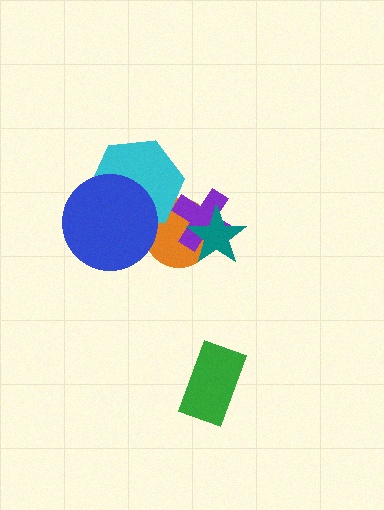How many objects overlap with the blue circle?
2 objects overlap with the blue circle.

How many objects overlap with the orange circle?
4 objects overlap with the orange circle.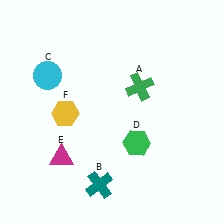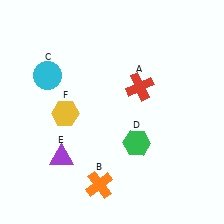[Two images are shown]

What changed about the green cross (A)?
In Image 1, A is green. In Image 2, it changed to red.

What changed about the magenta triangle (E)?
In Image 1, E is magenta. In Image 2, it changed to purple.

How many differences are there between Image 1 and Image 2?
There are 3 differences between the two images.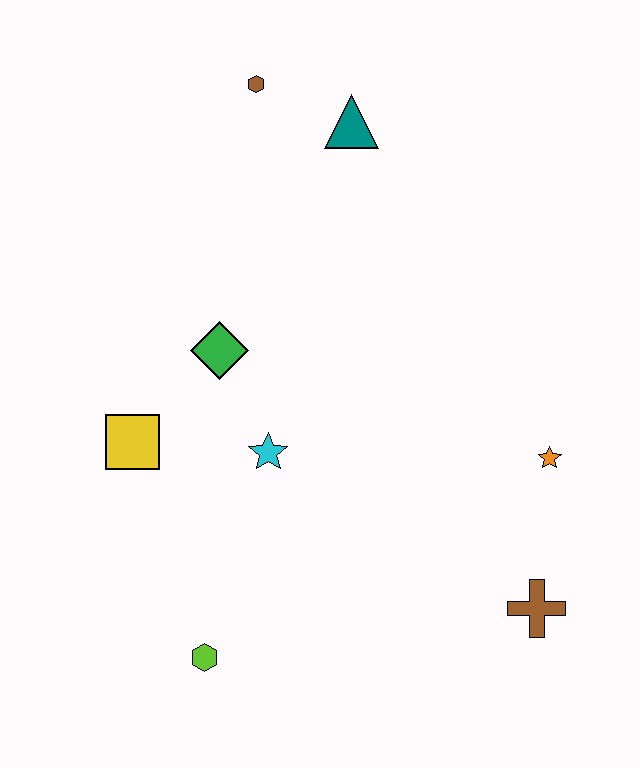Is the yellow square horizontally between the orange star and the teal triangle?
No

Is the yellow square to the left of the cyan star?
Yes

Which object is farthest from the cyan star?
The brown hexagon is farthest from the cyan star.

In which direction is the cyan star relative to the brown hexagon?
The cyan star is below the brown hexagon.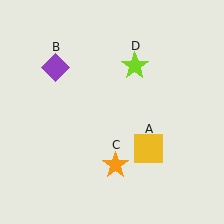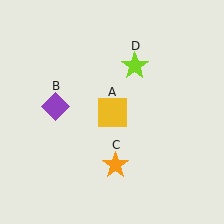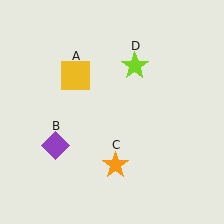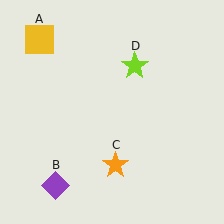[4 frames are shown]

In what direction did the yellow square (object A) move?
The yellow square (object A) moved up and to the left.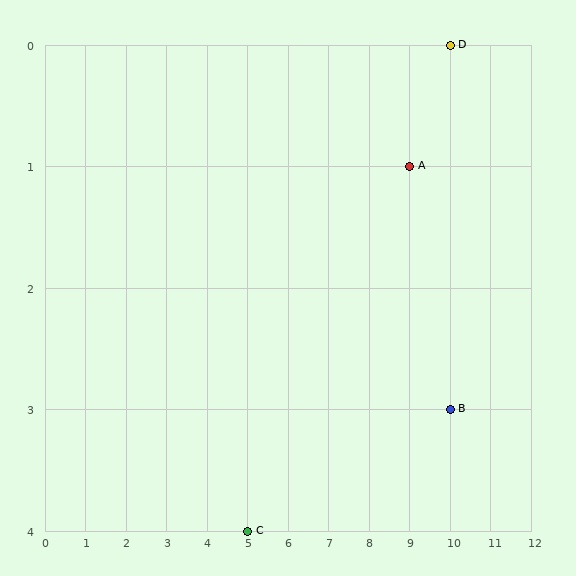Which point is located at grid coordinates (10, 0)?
Point D is at (10, 0).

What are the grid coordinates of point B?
Point B is at grid coordinates (10, 3).